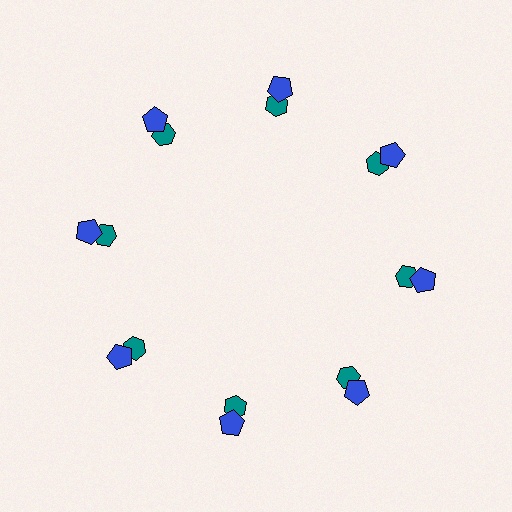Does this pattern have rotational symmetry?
Yes, this pattern has 8-fold rotational symmetry. It looks the same after rotating 45 degrees around the center.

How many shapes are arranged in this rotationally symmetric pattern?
There are 16 shapes, arranged in 8 groups of 2.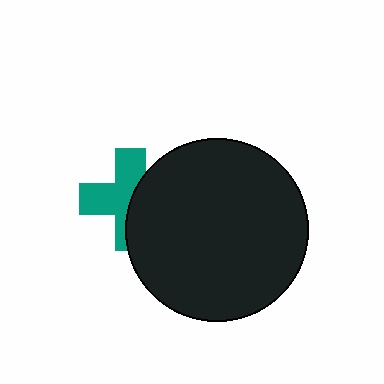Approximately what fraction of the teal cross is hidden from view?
Roughly 44% of the teal cross is hidden behind the black circle.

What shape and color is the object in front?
The object in front is a black circle.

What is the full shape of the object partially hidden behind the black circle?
The partially hidden object is a teal cross.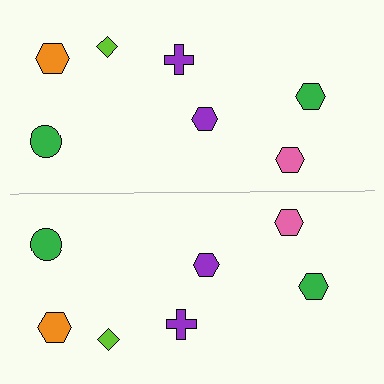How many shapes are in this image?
There are 14 shapes in this image.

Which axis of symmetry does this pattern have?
The pattern has a horizontal axis of symmetry running through the center of the image.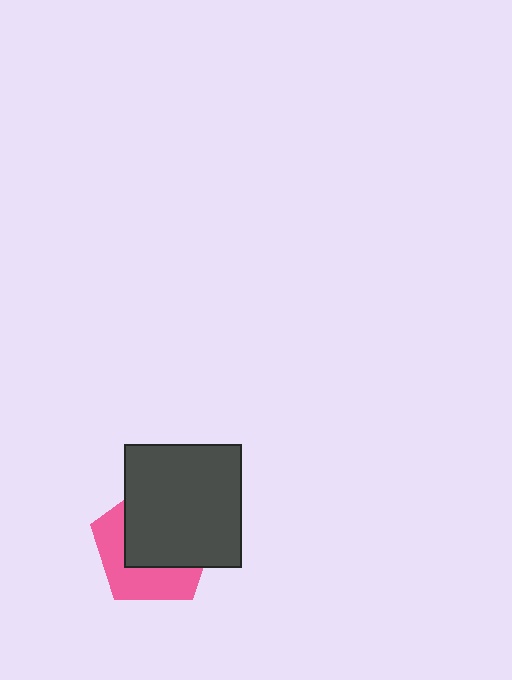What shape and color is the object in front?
The object in front is a dark gray rectangle.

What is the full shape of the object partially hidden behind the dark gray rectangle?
The partially hidden object is a pink pentagon.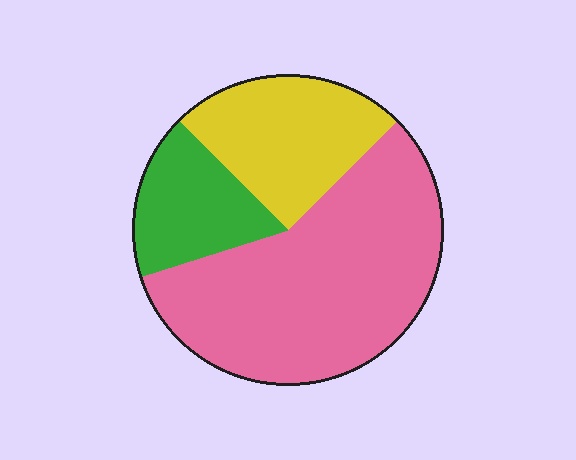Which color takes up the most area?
Pink, at roughly 55%.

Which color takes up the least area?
Green, at roughly 20%.